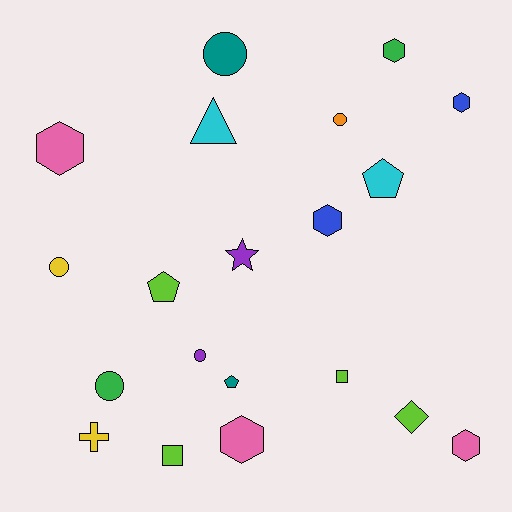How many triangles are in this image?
There is 1 triangle.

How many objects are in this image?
There are 20 objects.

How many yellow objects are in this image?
There are 2 yellow objects.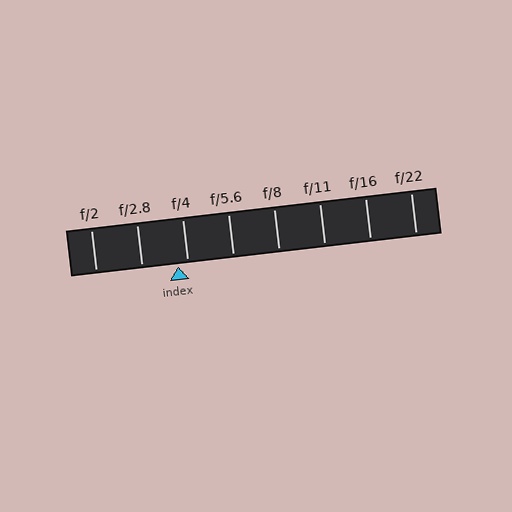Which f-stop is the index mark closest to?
The index mark is closest to f/4.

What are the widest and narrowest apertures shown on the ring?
The widest aperture shown is f/2 and the narrowest is f/22.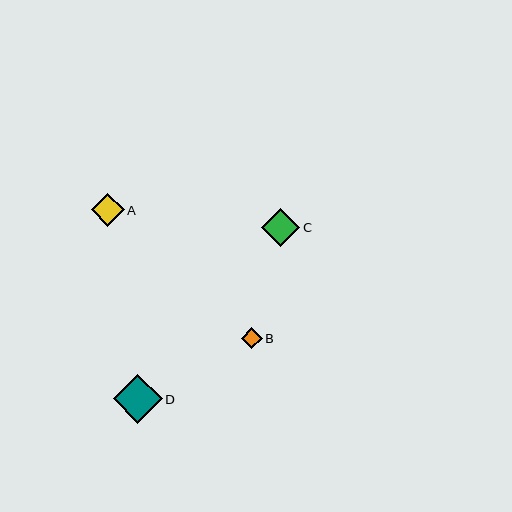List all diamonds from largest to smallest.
From largest to smallest: D, C, A, B.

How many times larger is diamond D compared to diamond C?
Diamond D is approximately 1.3 times the size of diamond C.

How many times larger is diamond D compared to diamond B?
Diamond D is approximately 2.3 times the size of diamond B.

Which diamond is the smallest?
Diamond B is the smallest with a size of approximately 21 pixels.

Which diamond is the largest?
Diamond D is the largest with a size of approximately 48 pixels.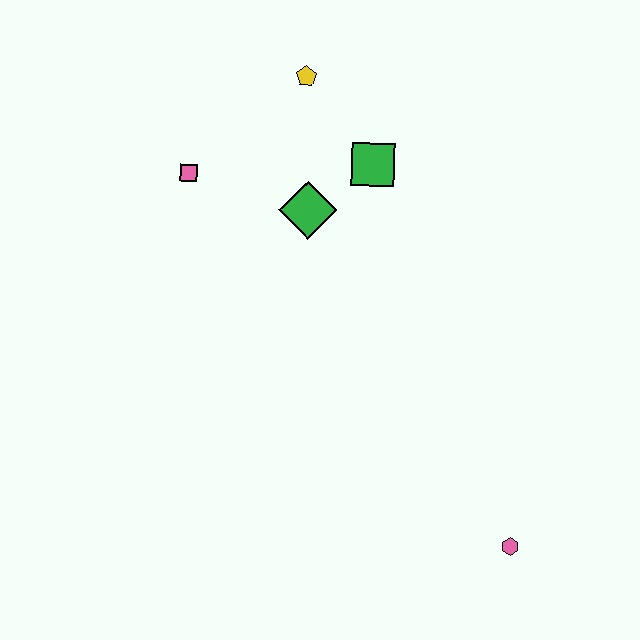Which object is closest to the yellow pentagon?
The green square is closest to the yellow pentagon.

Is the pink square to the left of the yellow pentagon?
Yes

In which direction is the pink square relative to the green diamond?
The pink square is to the left of the green diamond.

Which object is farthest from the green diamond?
The pink hexagon is farthest from the green diamond.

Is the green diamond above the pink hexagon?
Yes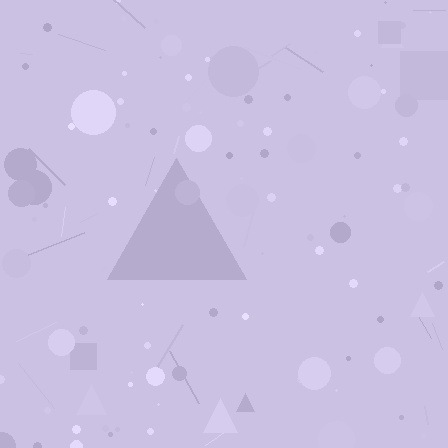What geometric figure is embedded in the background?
A triangle is embedded in the background.